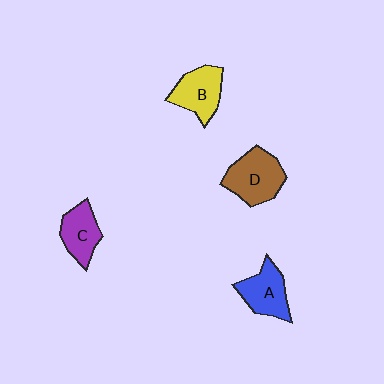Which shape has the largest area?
Shape D (brown).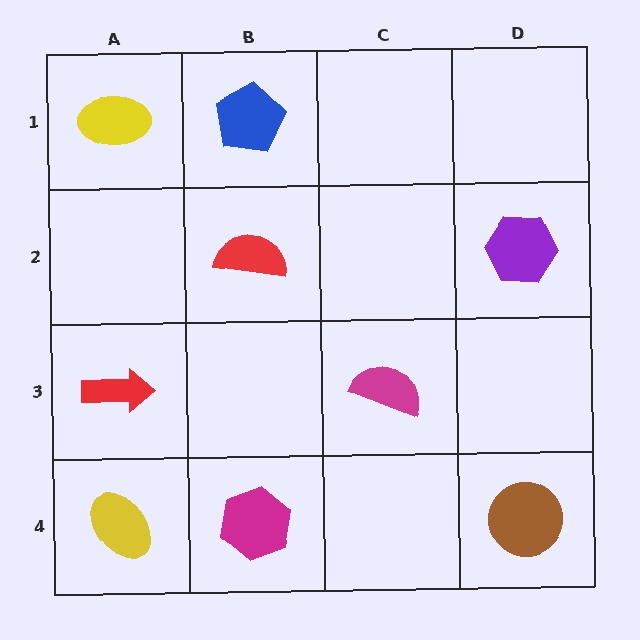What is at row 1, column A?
A yellow ellipse.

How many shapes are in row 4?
3 shapes.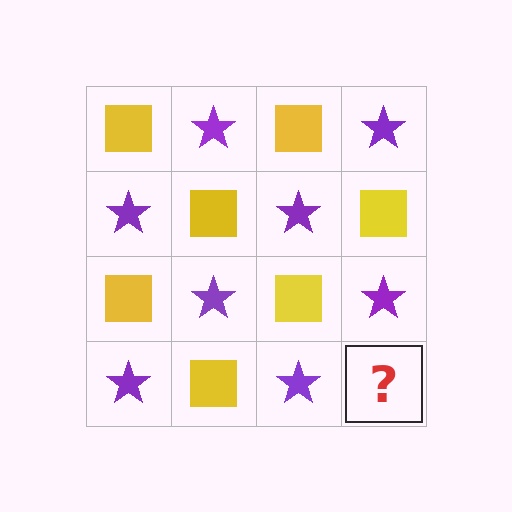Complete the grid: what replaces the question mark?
The question mark should be replaced with a yellow square.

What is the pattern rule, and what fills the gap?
The rule is that it alternates yellow square and purple star in a checkerboard pattern. The gap should be filled with a yellow square.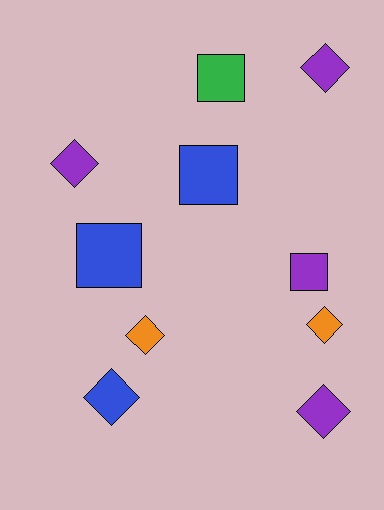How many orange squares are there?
There are no orange squares.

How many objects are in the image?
There are 10 objects.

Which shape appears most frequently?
Diamond, with 6 objects.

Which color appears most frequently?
Purple, with 4 objects.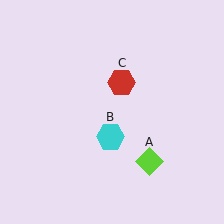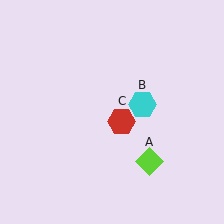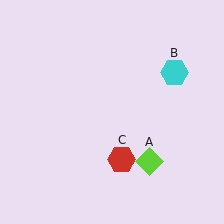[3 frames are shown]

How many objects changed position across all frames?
2 objects changed position: cyan hexagon (object B), red hexagon (object C).